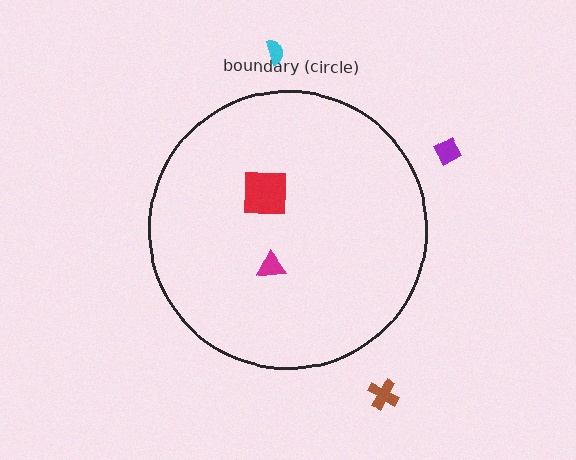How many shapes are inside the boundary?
2 inside, 3 outside.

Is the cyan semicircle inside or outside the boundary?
Outside.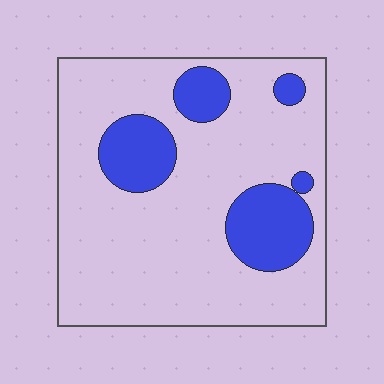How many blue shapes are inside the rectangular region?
5.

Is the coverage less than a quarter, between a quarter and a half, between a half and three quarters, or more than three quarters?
Less than a quarter.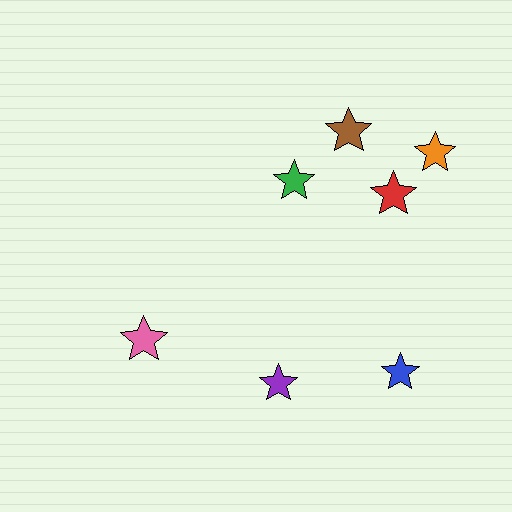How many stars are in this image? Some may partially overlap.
There are 7 stars.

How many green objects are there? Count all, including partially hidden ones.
There is 1 green object.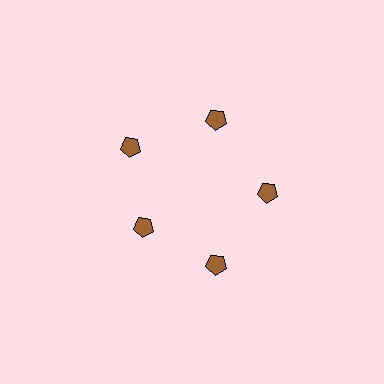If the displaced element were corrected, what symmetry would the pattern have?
It would have 5-fold rotational symmetry — the pattern would map onto itself every 72 degrees.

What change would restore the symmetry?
The symmetry would be restored by moving it outward, back onto the ring so that all 5 pentagons sit at equal angles and equal distance from the center.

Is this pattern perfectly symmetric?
No. The 5 brown pentagons are arranged in a ring, but one element near the 8 o'clock position is pulled inward toward the center, breaking the 5-fold rotational symmetry.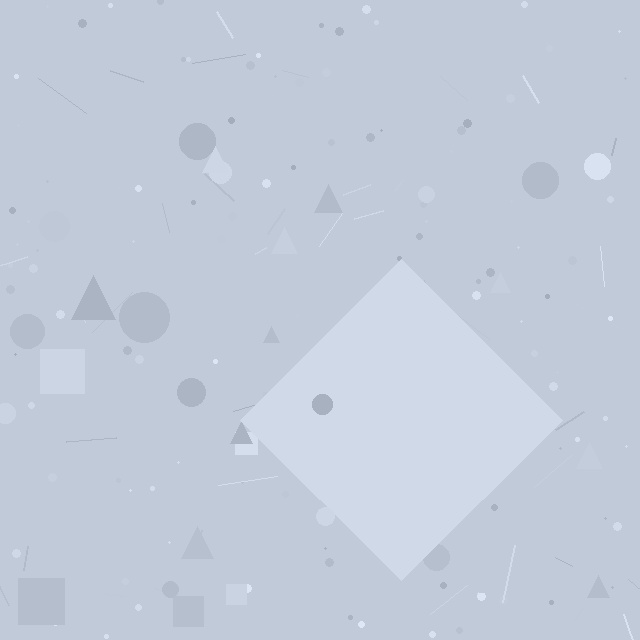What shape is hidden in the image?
A diamond is hidden in the image.